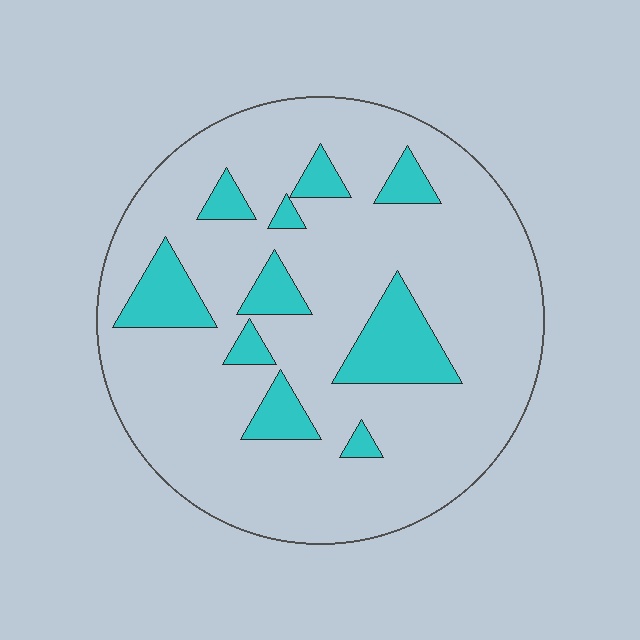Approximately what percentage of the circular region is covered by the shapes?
Approximately 15%.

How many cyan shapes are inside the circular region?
10.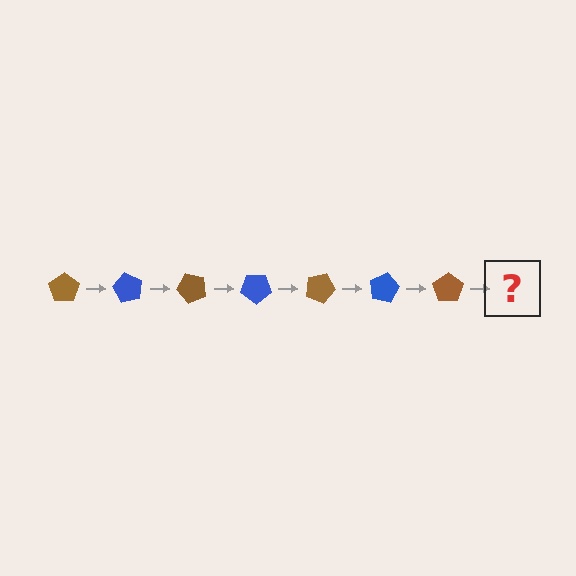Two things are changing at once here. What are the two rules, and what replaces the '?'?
The two rules are that it rotates 60 degrees each step and the color cycles through brown and blue. The '?' should be a blue pentagon, rotated 420 degrees from the start.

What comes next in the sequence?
The next element should be a blue pentagon, rotated 420 degrees from the start.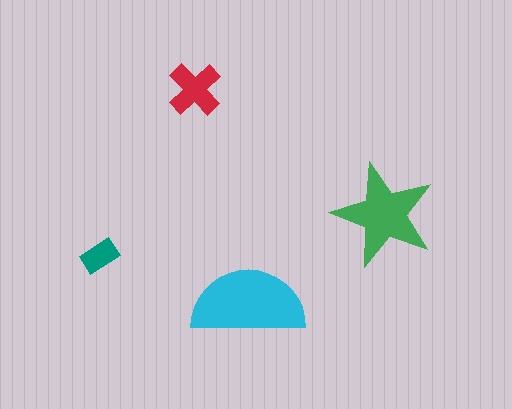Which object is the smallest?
The teal rectangle.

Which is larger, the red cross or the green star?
The green star.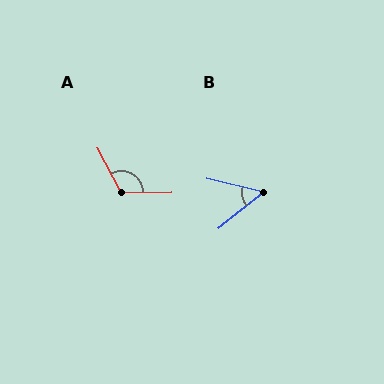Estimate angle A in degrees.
Approximately 117 degrees.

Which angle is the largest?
A, at approximately 117 degrees.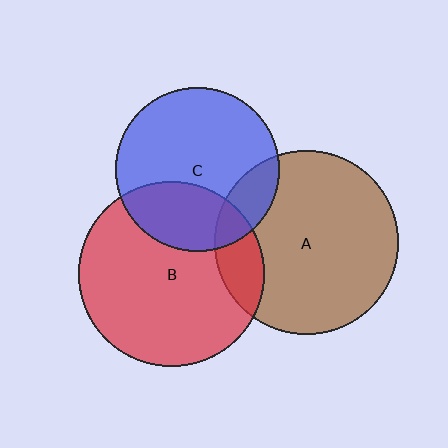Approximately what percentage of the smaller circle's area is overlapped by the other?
Approximately 30%.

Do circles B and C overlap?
Yes.